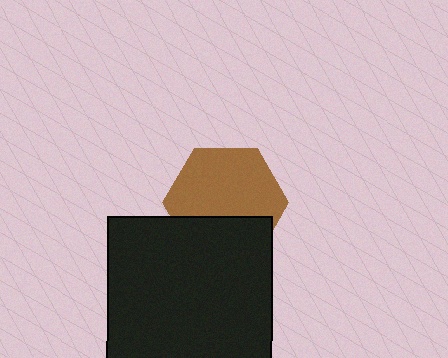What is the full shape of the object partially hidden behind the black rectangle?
The partially hidden object is a brown hexagon.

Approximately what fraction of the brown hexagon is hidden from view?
Roughly 35% of the brown hexagon is hidden behind the black rectangle.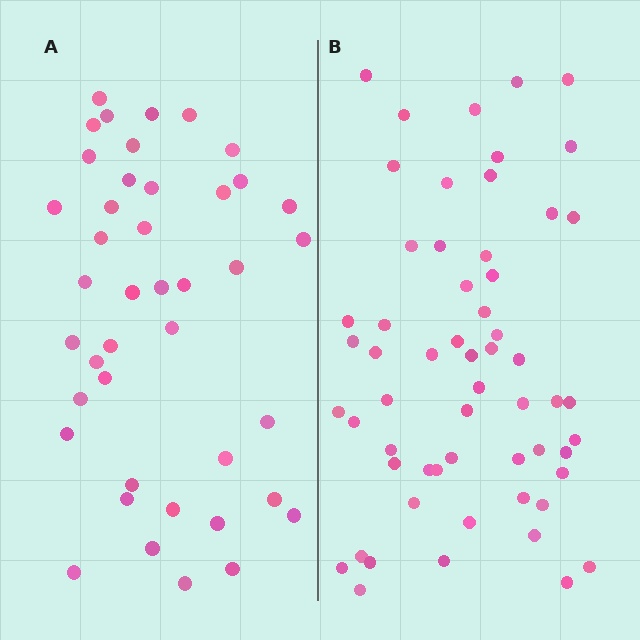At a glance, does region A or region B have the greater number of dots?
Region B (the right region) has more dots.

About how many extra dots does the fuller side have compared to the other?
Region B has approximately 15 more dots than region A.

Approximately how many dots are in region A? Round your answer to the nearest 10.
About 40 dots. (The exact count is 42, which rounds to 40.)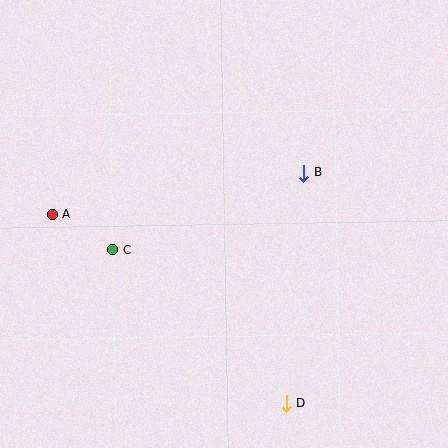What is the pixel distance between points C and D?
The distance between C and D is 231 pixels.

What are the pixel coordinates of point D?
Point D is at (286, 403).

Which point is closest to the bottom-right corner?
Point D is closest to the bottom-right corner.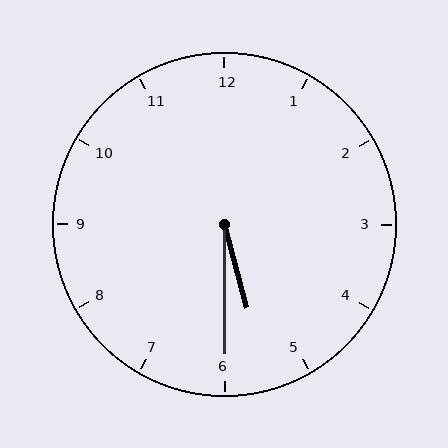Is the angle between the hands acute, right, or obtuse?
It is acute.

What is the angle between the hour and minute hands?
Approximately 15 degrees.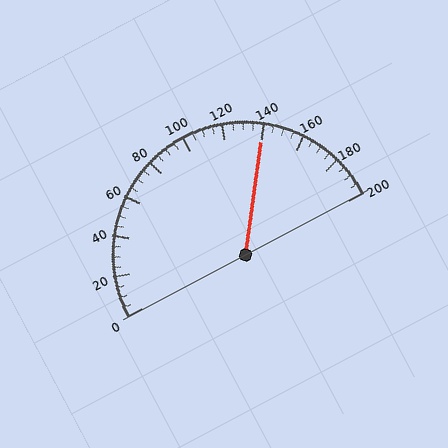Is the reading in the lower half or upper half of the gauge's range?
The reading is in the upper half of the range (0 to 200).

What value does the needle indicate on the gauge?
The needle indicates approximately 140.